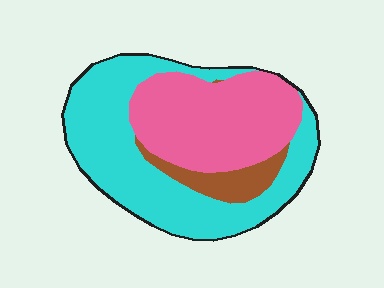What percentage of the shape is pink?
Pink covers about 40% of the shape.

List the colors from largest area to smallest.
From largest to smallest: cyan, pink, brown.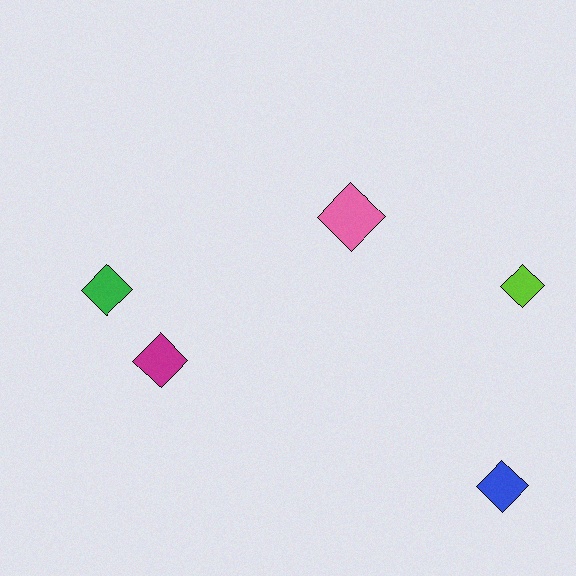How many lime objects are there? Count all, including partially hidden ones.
There is 1 lime object.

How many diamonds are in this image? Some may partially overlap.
There are 5 diamonds.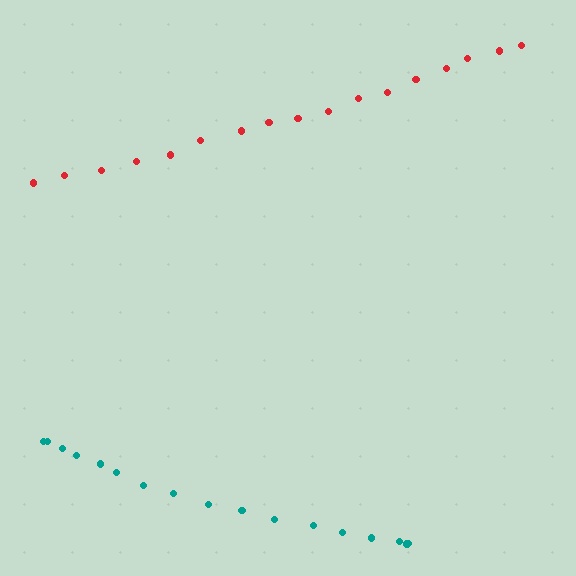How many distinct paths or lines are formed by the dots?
There are 2 distinct paths.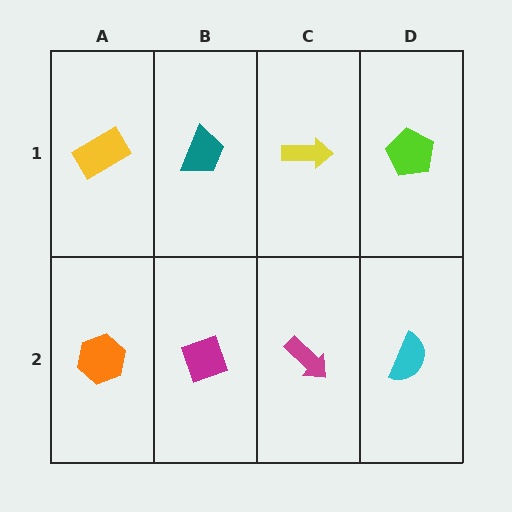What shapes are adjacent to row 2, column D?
A lime pentagon (row 1, column D), a magenta arrow (row 2, column C).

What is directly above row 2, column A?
A yellow rectangle.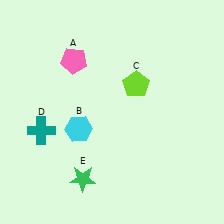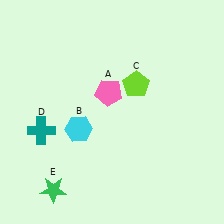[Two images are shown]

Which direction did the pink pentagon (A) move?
The pink pentagon (A) moved right.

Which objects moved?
The objects that moved are: the pink pentagon (A), the green star (E).